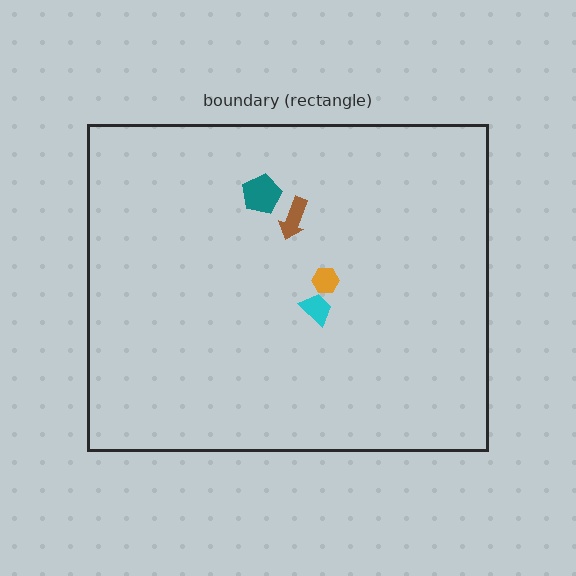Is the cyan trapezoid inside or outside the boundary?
Inside.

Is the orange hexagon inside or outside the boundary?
Inside.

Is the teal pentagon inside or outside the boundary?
Inside.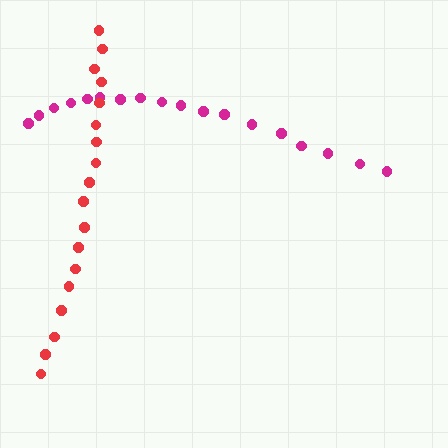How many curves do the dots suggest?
There are 2 distinct paths.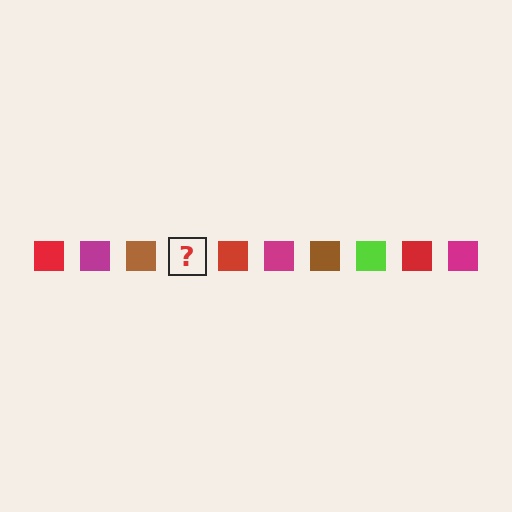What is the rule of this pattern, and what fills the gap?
The rule is that the pattern cycles through red, magenta, brown, lime squares. The gap should be filled with a lime square.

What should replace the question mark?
The question mark should be replaced with a lime square.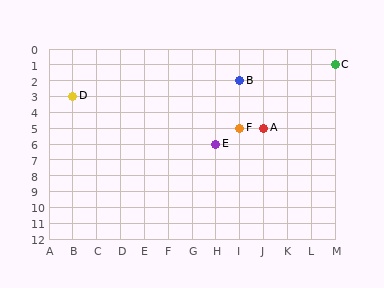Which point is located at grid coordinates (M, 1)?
Point C is at (M, 1).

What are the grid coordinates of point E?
Point E is at grid coordinates (H, 6).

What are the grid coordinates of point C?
Point C is at grid coordinates (M, 1).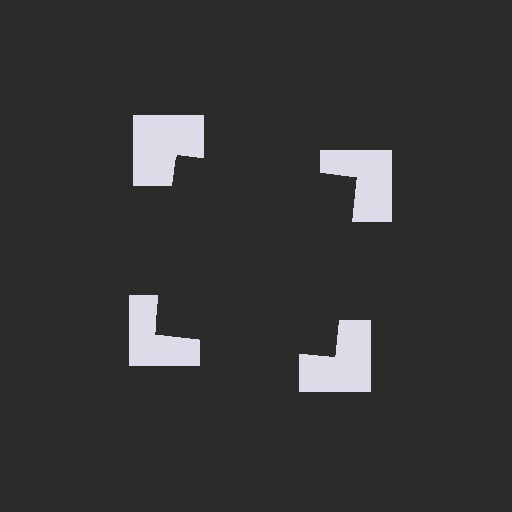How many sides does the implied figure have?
4 sides.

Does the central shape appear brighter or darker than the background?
It typically appears slightly darker than the background, even though no actual brightness change is drawn.